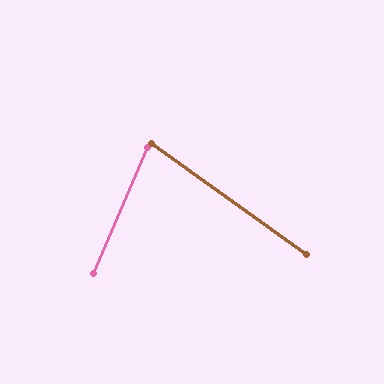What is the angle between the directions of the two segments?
Approximately 78 degrees.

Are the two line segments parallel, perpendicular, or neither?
Neither parallel nor perpendicular — they differ by about 78°.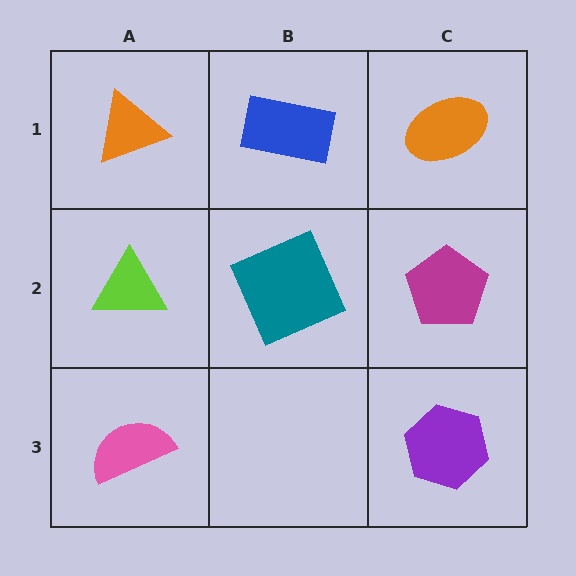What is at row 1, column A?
An orange triangle.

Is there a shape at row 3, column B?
No, that cell is empty.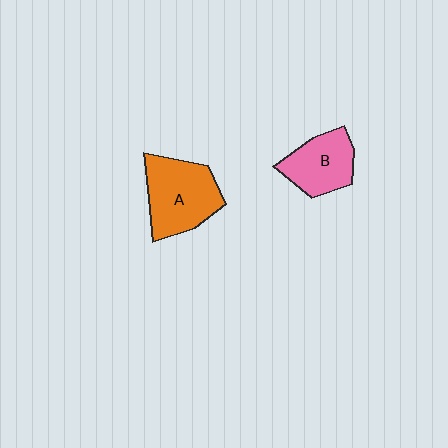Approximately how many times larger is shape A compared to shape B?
Approximately 1.3 times.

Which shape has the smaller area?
Shape B (pink).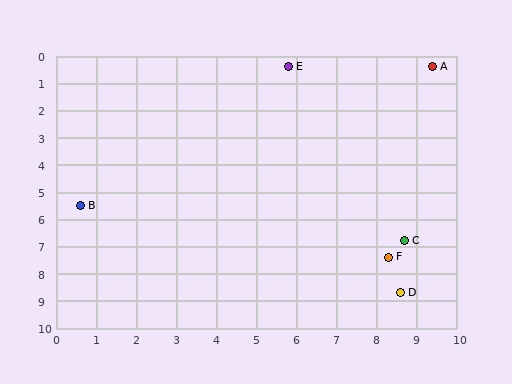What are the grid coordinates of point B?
Point B is at approximately (0.6, 5.5).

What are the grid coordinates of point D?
Point D is at approximately (8.6, 8.7).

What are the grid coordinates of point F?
Point F is at approximately (8.3, 7.4).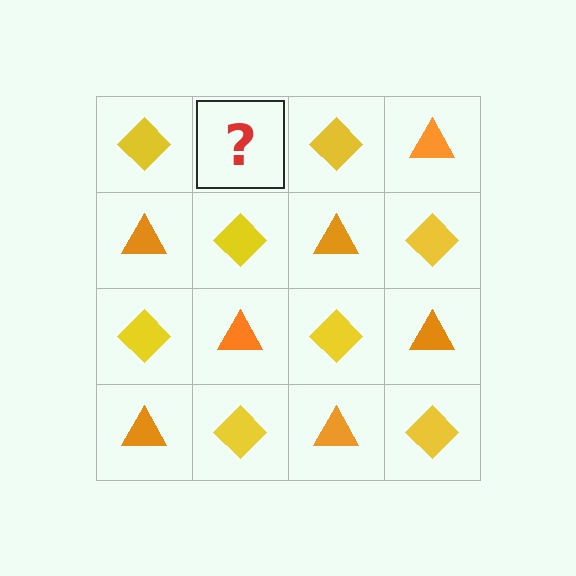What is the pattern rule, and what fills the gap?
The rule is that it alternates yellow diamond and orange triangle in a checkerboard pattern. The gap should be filled with an orange triangle.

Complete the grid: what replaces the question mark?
The question mark should be replaced with an orange triangle.